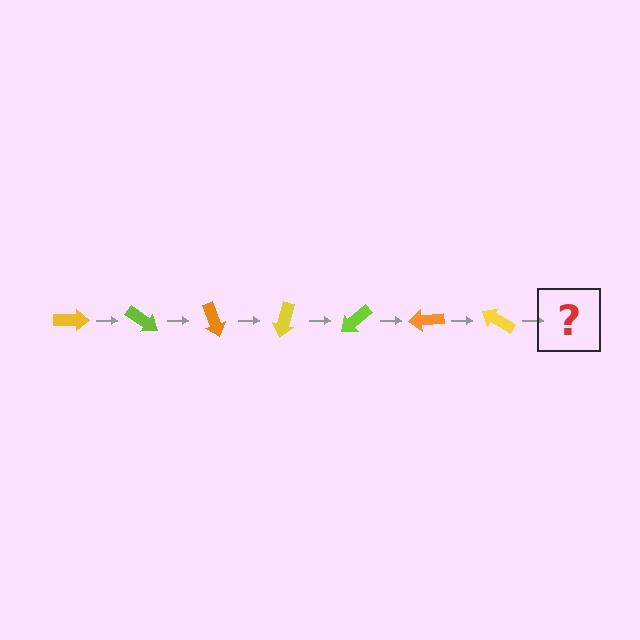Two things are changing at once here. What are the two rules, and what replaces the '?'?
The two rules are that it rotates 35 degrees each step and the color cycles through yellow, lime, and orange. The '?' should be a lime arrow, rotated 245 degrees from the start.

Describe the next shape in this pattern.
It should be a lime arrow, rotated 245 degrees from the start.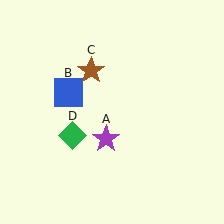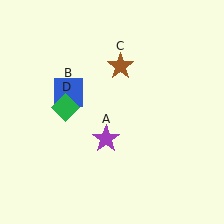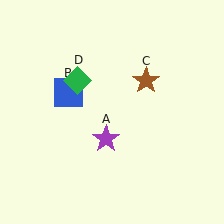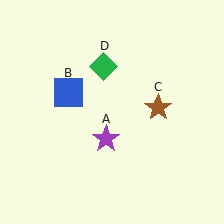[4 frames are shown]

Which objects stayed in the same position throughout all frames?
Purple star (object A) and blue square (object B) remained stationary.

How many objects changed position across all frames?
2 objects changed position: brown star (object C), green diamond (object D).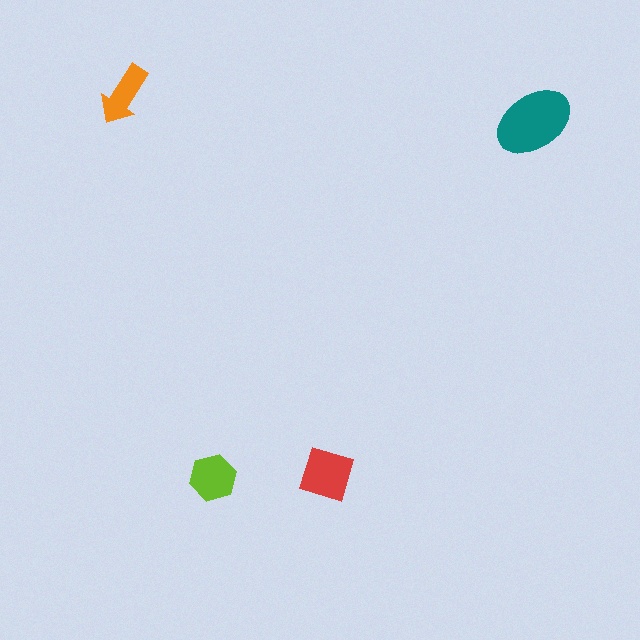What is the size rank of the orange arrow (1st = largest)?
4th.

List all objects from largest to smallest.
The teal ellipse, the red diamond, the lime hexagon, the orange arrow.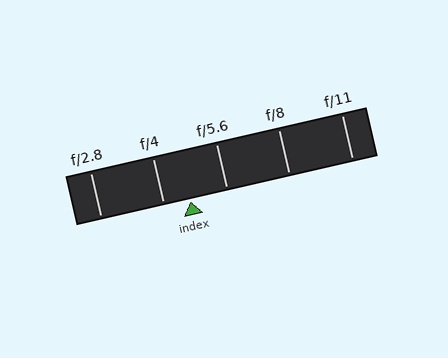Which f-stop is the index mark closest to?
The index mark is closest to f/4.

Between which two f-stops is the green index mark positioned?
The index mark is between f/4 and f/5.6.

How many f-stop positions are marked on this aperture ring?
There are 5 f-stop positions marked.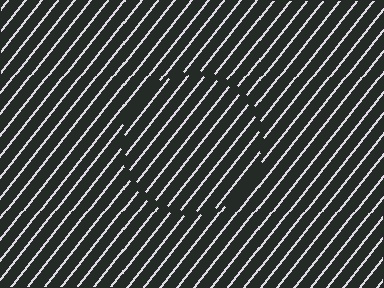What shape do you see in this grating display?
An illusory circle. The interior of the shape contains the same grating, shifted by half a period — the contour is defined by the phase discontinuity where line-ends from the inner and outer gratings abut.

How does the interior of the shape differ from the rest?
The interior of the shape contains the same grating, shifted by half a period — the contour is defined by the phase discontinuity where line-ends from the inner and outer gratings abut.